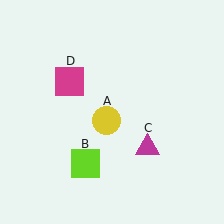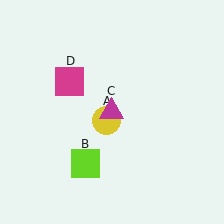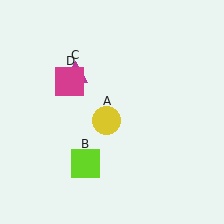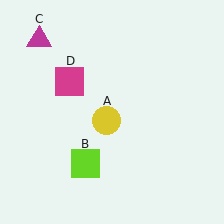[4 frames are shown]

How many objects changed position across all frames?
1 object changed position: magenta triangle (object C).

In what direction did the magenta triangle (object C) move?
The magenta triangle (object C) moved up and to the left.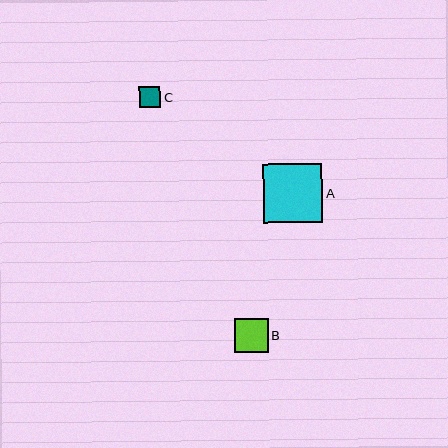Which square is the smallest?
Square C is the smallest with a size of approximately 21 pixels.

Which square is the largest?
Square A is the largest with a size of approximately 59 pixels.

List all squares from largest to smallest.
From largest to smallest: A, B, C.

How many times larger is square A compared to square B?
Square A is approximately 1.7 times the size of square B.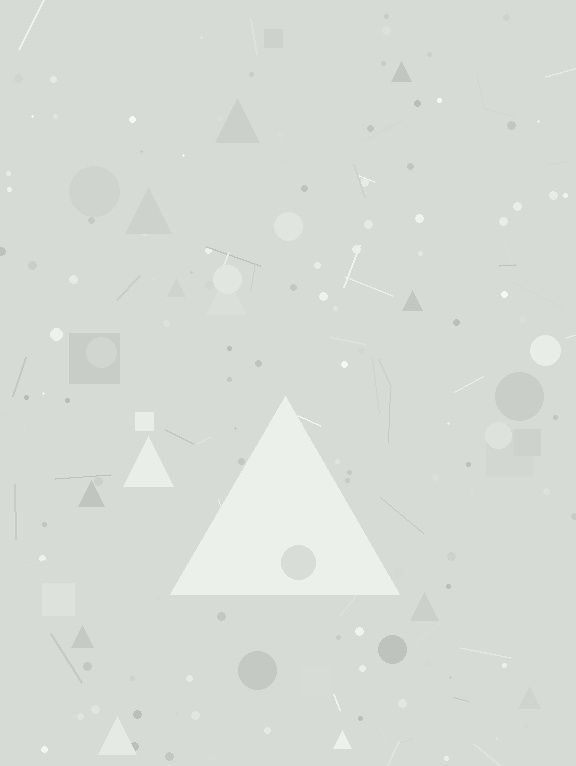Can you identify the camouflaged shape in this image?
The camouflaged shape is a triangle.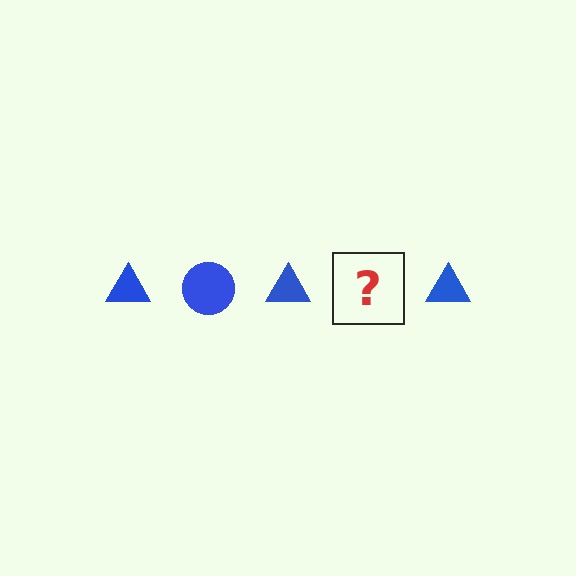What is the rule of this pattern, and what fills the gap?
The rule is that the pattern cycles through triangle, circle shapes in blue. The gap should be filled with a blue circle.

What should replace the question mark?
The question mark should be replaced with a blue circle.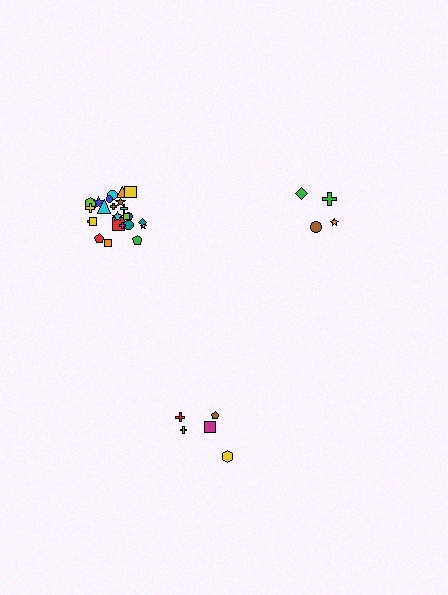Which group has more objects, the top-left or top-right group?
The top-left group.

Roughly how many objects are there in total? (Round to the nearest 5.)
Roughly 35 objects in total.